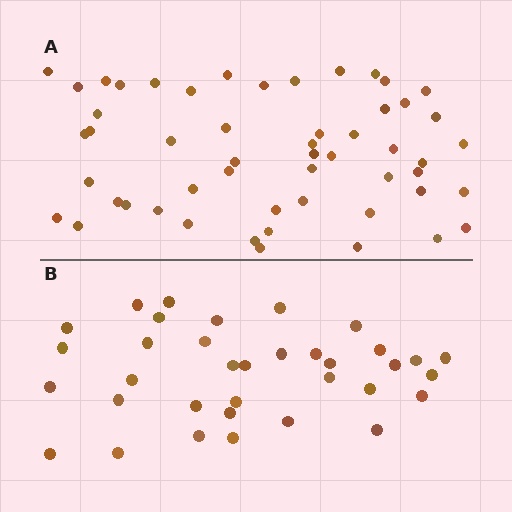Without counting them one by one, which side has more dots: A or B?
Region A (the top region) has more dots.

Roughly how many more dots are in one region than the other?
Region A has approximately 20 more dots than region B.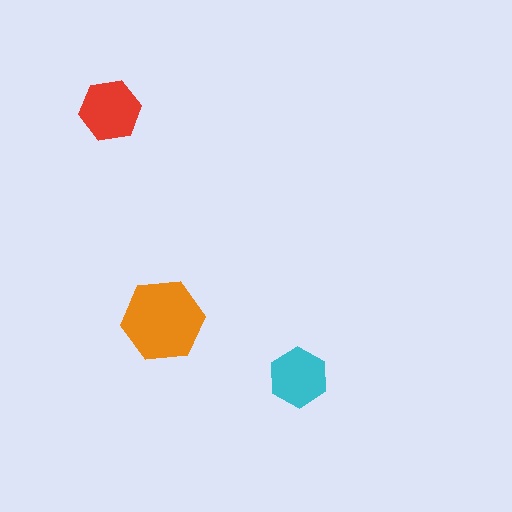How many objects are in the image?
There are 3 objects in the image.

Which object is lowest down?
The cyan hexagon is bottommost.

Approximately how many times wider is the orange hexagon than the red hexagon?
About 1.5 times wider.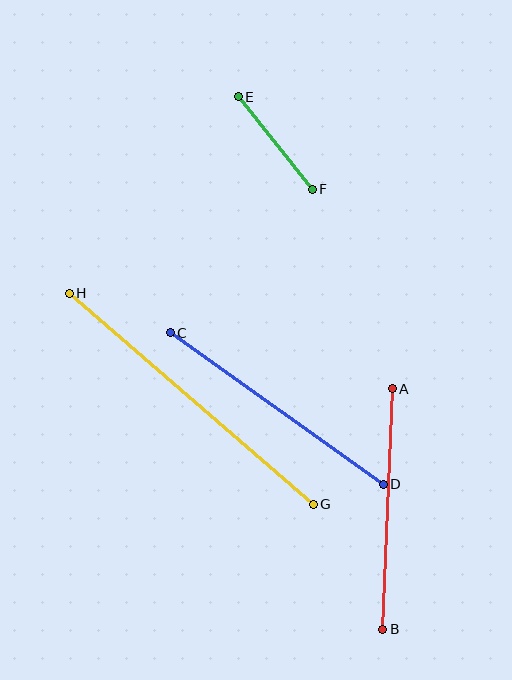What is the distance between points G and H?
The distance is approximately 322 pixels.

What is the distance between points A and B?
The distance is approximately 241 pixels.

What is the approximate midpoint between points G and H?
The midpoint is at approximately (191, 399) pixels.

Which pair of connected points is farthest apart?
Points G and H are farthest apart.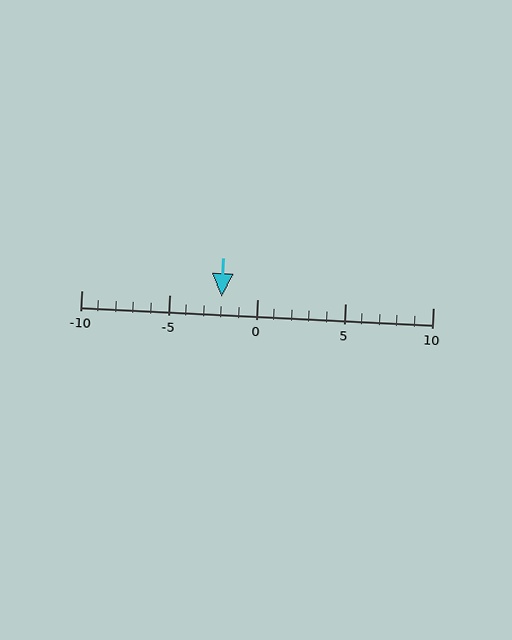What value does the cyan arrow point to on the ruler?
The cyan arrow points to approximately -2.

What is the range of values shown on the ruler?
The ruler shows values from -10 to 10.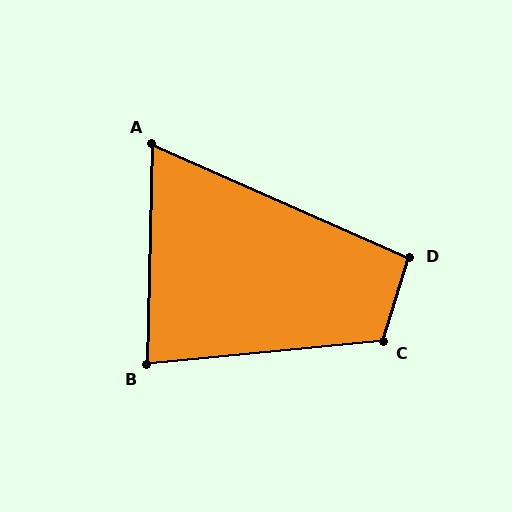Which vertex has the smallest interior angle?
A, at approximately 67 degrees.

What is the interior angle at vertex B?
Approximately 84 degrees (acute).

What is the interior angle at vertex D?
Approximately 96 degrees (obtuse).